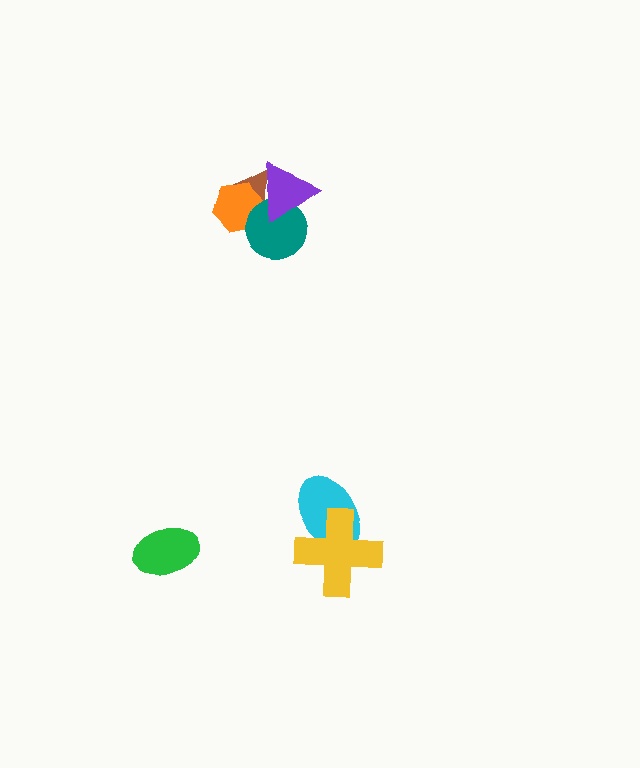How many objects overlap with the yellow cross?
1 object overlaps with the yellow cross.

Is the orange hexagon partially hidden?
Yes, it is partially covered by another shape.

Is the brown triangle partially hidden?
Yes, it is partially covered by another shape.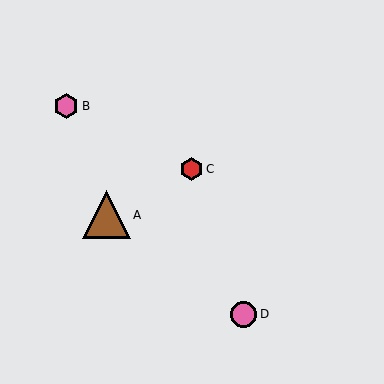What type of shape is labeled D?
Shape D is a pink circle.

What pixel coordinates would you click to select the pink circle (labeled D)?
Click at (244, 314) to select the pink circle D.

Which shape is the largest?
The brown triangle (labeled A) is the largest.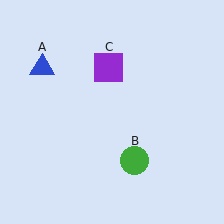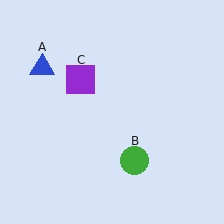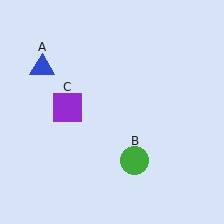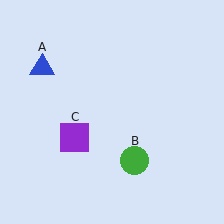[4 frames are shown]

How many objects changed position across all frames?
1 object changed position: purple square (object C).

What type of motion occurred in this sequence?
The purple square (object C) rotated counterclockwise around the center of the scene.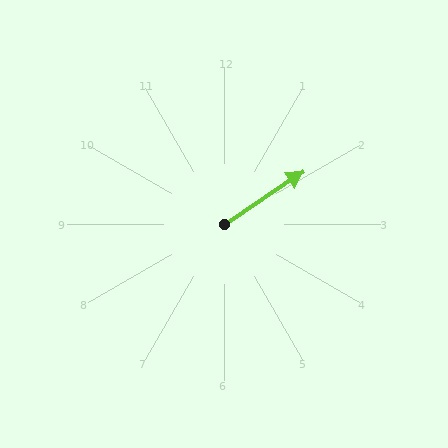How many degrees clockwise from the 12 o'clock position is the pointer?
Approximately 56 degrees.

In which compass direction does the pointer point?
Northeast.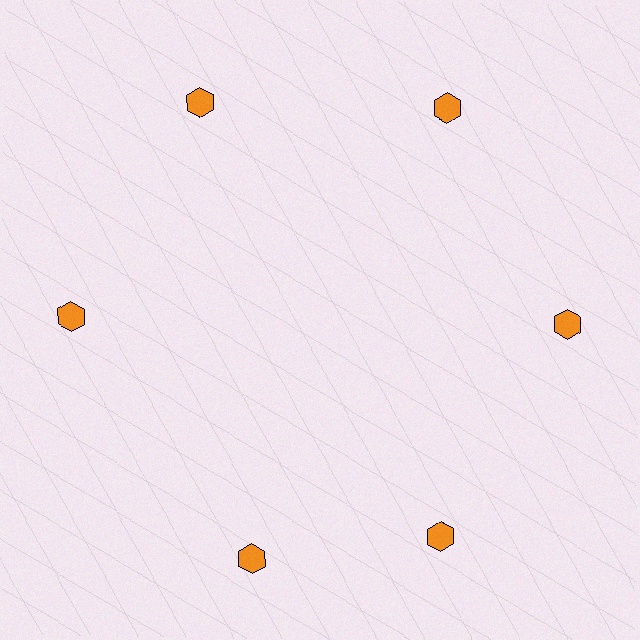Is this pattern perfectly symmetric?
No. The 6 orange hexagons are arranged in a ring, but one element near the 7 o'clock position is rotated out of alignment along the ring, breaking the 6-fold rotational symmetry.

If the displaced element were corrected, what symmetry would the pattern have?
It would have 6-fold rotational symmetry — the pattern would map onto itself every 60 degrees.